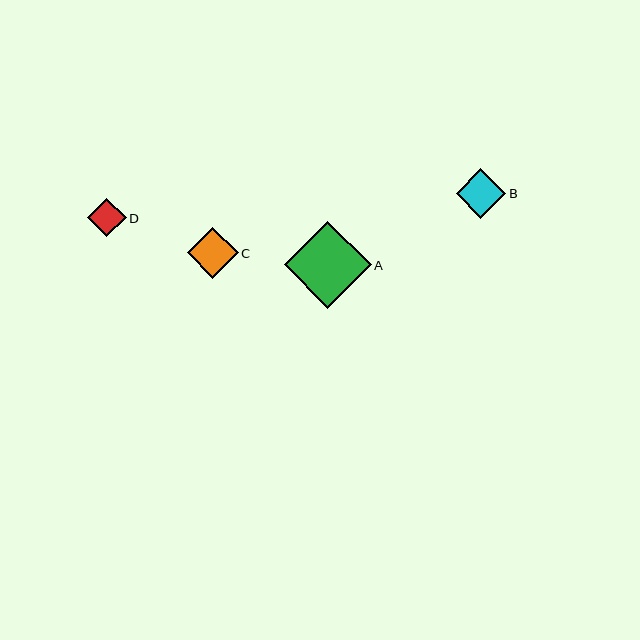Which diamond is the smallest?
Diamond D is the smallest with a size of approximately 39 pixels.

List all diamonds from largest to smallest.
From largest to smallest: A, C, B, D.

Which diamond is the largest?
Diamond A is the largest with a size of approximately 87 pixels.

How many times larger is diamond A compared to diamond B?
Diamond A is approximately 1.8 times the size of diamond B.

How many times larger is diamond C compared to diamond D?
Diamond C is approximately 1.3 times the size of diamond D.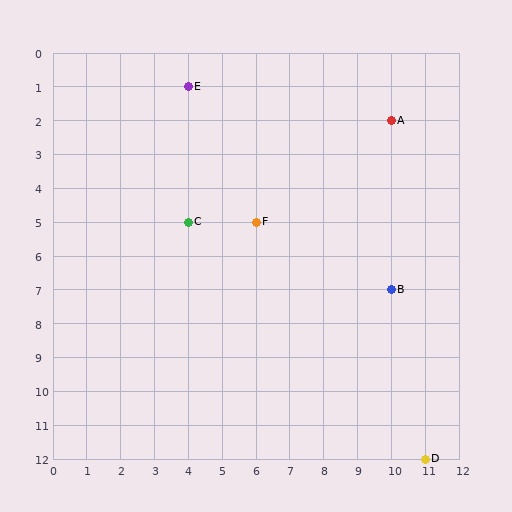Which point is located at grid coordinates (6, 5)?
Point F is at (6, 5).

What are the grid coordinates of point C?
Point C is at grid coordinates (4, 5).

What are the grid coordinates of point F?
Point F is at grid coordinates (6, 5).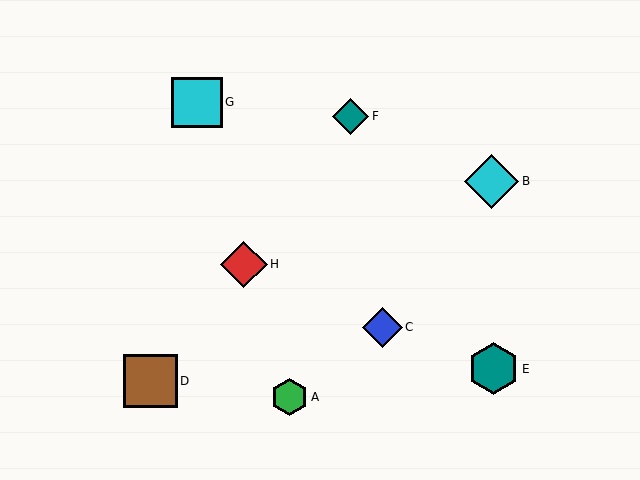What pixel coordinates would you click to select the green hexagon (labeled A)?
Click at (290, 397) to select the green hexagon A.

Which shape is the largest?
The cyan diamond (labeled B) is the largest.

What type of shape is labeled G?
Shape G is a cyan square.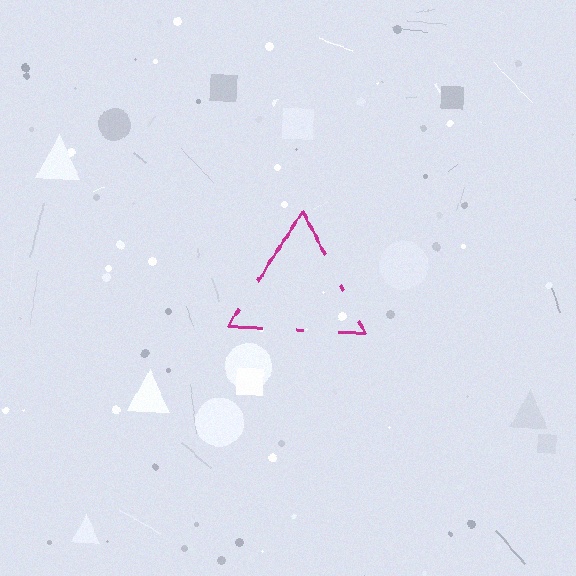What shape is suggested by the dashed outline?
The dashed outline suggests a triangle.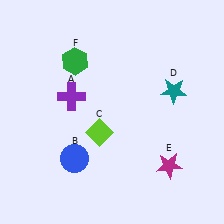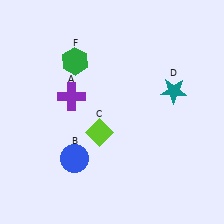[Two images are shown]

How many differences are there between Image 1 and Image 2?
There is 1 difference between the two images.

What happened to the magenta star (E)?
The magenta star (E) was removed in Image 2. It was in the bottom-right area of Image 1.